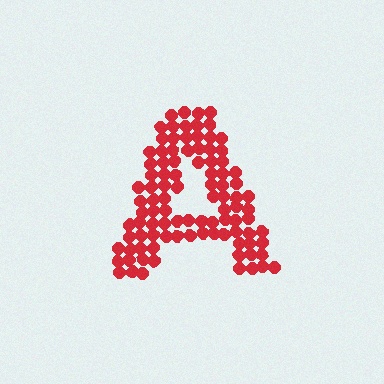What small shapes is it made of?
It is made of small circles.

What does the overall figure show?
The overall figure shows the letter A.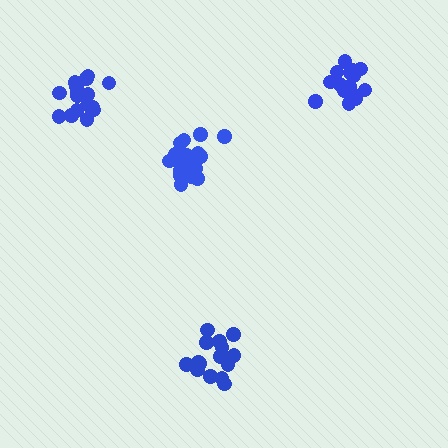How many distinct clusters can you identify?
There are 4 distinct clusters.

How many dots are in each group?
Group 1: 16 dots, Group 2: 17 dots, Group 3: 20 dots, Group 4: 16 dots (69 total).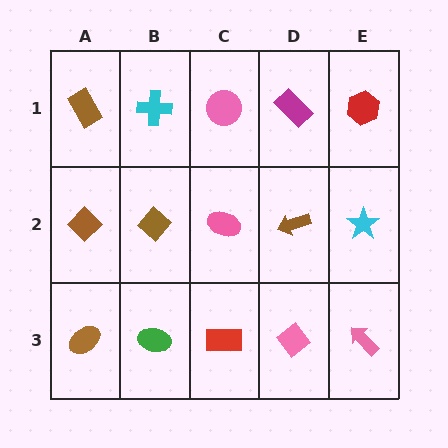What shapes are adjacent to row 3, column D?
A brown arrow (row 2, column D), a red rectangle (row 3, column C), a pink arrow (row 3, column E).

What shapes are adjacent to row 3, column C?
A pink ellipse (row 2, column C), a green ellipse (row 3, column B), a pink diamond (row 3, column D).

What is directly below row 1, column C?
A pink ellipse.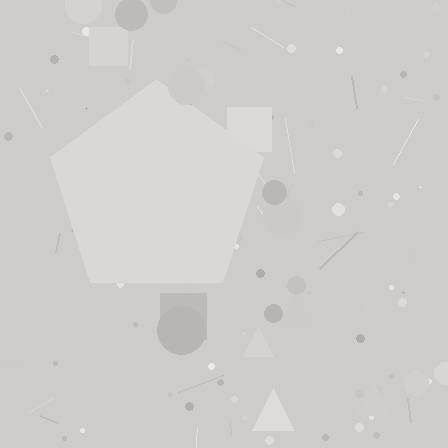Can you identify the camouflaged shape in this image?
The camouflaged shape is a pentagon.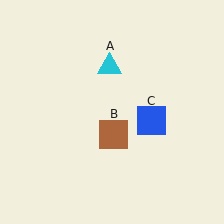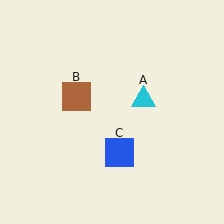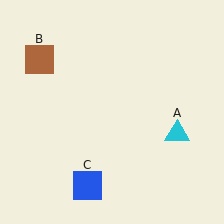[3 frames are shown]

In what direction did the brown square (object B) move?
The brown square (object B) moved up and to the left.